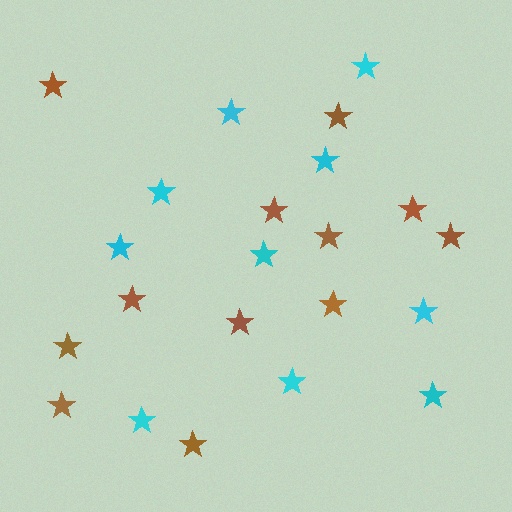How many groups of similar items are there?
There are 2 groups: one group of brown stars (12) and one group of cyan stars (10).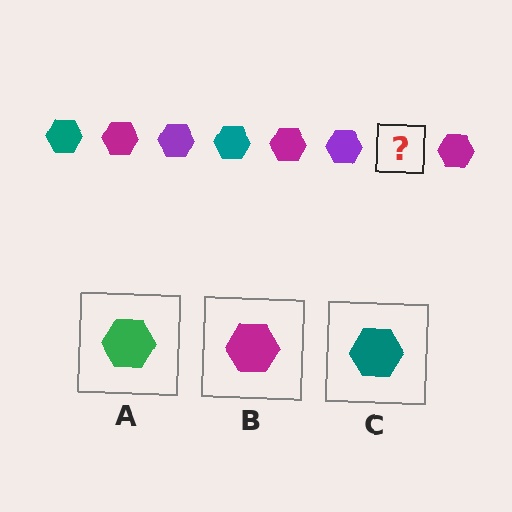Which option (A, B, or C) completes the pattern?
C.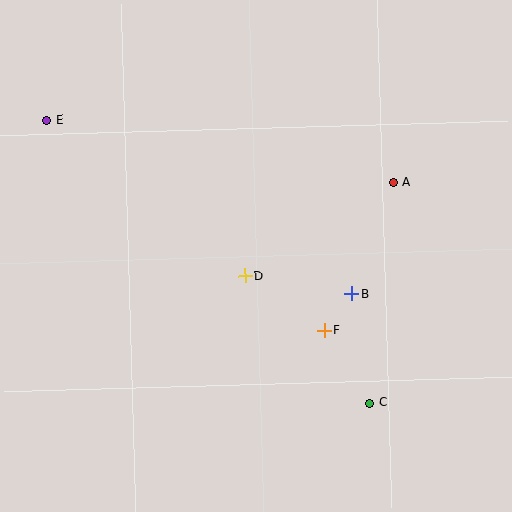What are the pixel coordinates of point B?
Point B is at (352, 294).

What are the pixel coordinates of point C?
Point C is at (370, 403).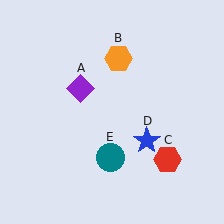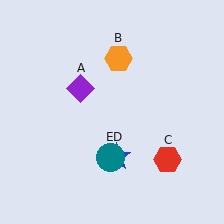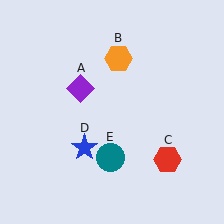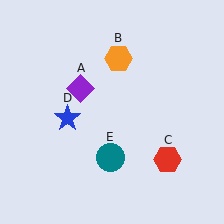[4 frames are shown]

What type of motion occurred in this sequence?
The blue star (object D) rotated clockwise around the center of the scene.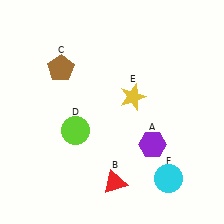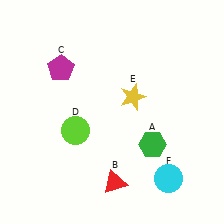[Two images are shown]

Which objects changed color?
A changed from purple to green. C changed from brown to magenta.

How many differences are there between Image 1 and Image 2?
There are 2 differences between the two images.